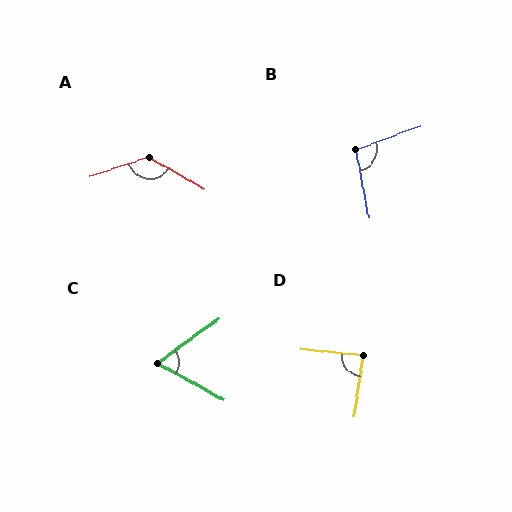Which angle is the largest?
A, at approximately 131 degrees.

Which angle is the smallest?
C, at approximately 65 degrees.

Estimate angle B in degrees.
Approximately 99 degrees.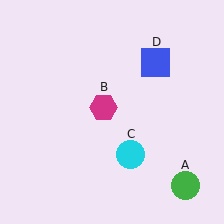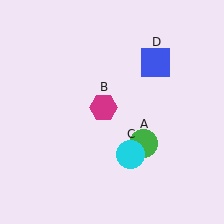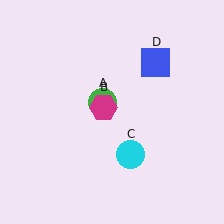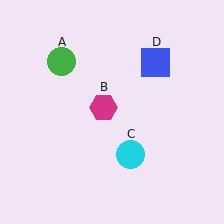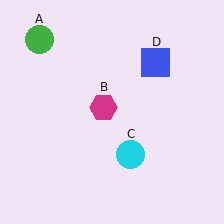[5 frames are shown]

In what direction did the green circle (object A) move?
The green circle (object A) moved up and to the left.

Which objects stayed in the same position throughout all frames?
Magenta hexagon (object B) and cyan circle (object C) and blue square (object D) remained stationary.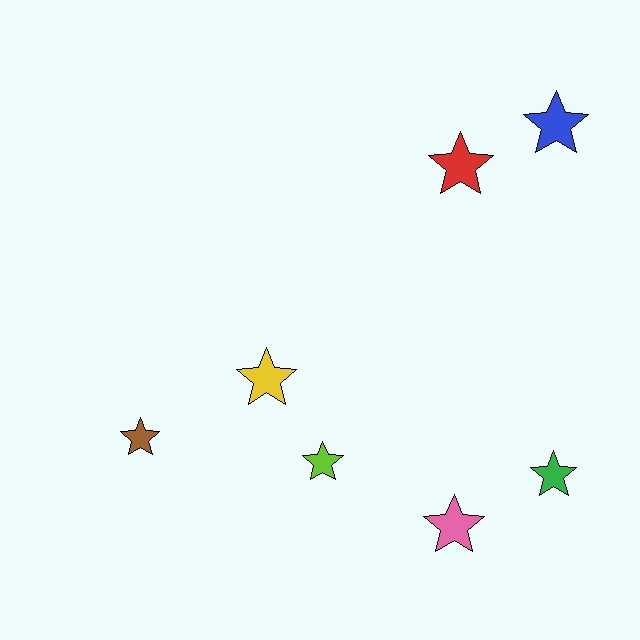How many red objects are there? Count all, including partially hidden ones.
There is 1 red object.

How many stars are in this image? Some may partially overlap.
There are 7 stars.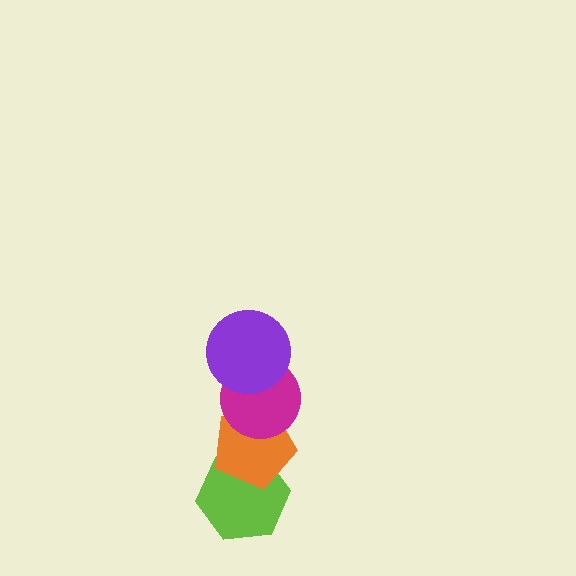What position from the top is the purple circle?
The purple circle is 1st from the top.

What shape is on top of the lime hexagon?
The orange pentagon is on top of the lime hexagon.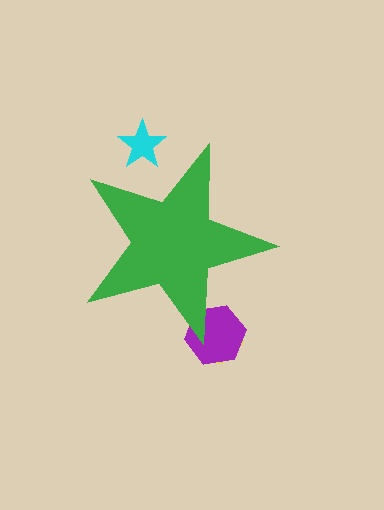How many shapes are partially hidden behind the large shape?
3 shapes are partially hidden.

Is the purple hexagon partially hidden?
Yes, the purple hexagon is partially hidden behind the green star.